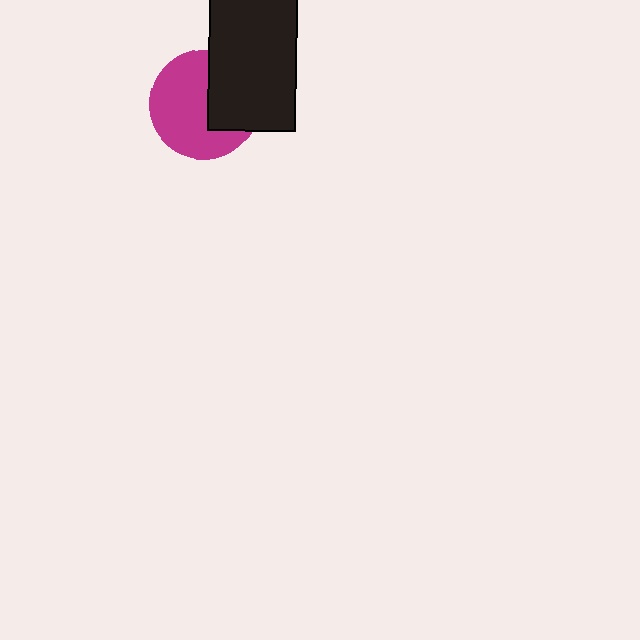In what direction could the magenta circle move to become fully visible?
The magenta circle could move left. That would shift it out from behind the black rectangle entirely.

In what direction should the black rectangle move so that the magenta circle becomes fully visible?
The black rectangle should move right. That is the shortest direction to clear the overlap and leave the magenta circle fully visible.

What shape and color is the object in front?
The object in front is a black rectangle.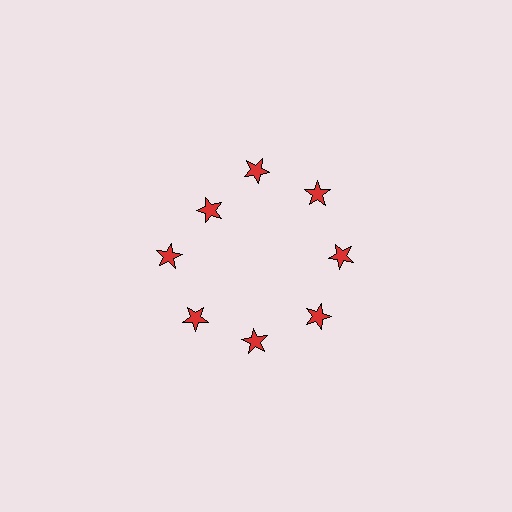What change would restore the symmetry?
The symmetry would be restored by moving it outward, back onto the ring so that all 8 stars sit at equal angles and equal distance from the center.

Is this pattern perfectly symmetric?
No. The 8 red stars are arranged in a ring, but one element near the 10 o'clock position is pulled inward toward the center, breaking the 8-fold rotational symmetry.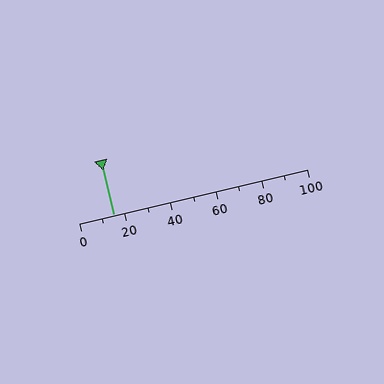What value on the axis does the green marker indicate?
The marker indicates approximately 15.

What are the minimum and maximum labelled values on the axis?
The axis runs from 0 to 100.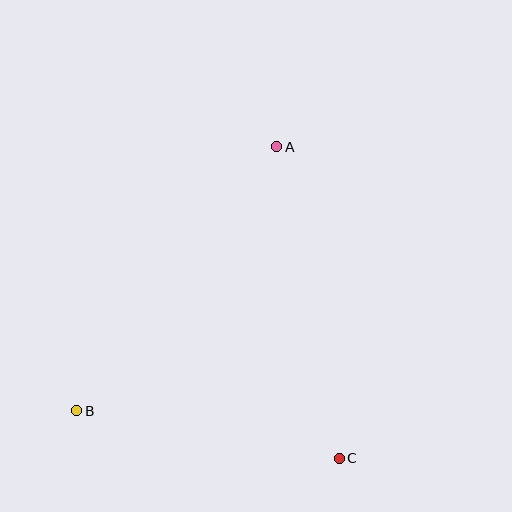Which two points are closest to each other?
Points B and C are closest to each other.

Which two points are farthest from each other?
Points A and B are farthest from each other.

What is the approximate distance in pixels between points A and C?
The distance between A and C is approximately 317 pixels.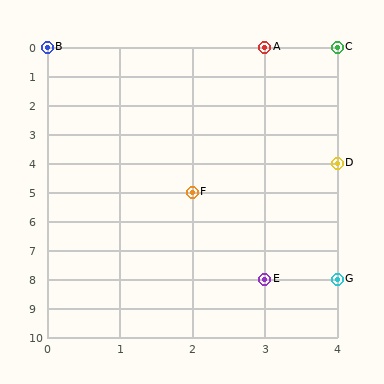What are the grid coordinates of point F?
Point F is at grid coordinates (2, 5).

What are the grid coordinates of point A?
Point A is at grid coordinates (3, 0).